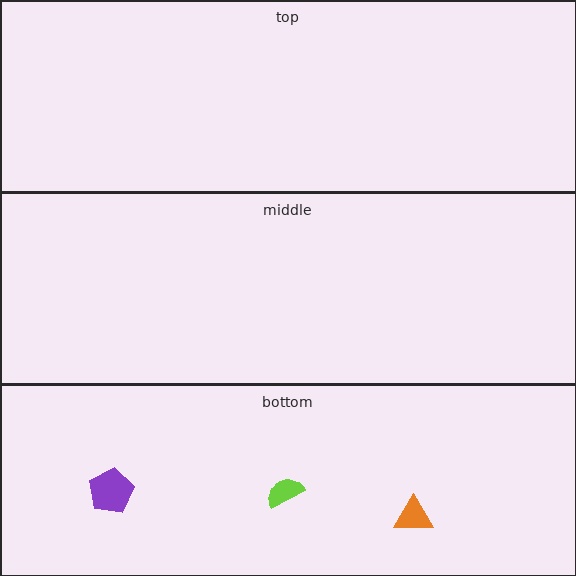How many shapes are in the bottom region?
3.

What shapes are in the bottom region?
The purple pentagon, the lime semicircle, the orange triangle.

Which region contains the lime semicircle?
The bottom region.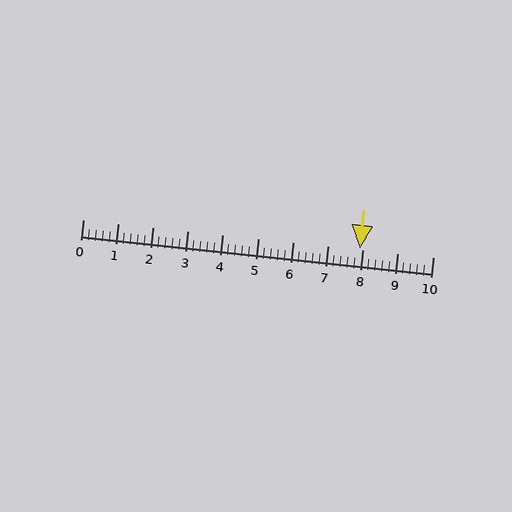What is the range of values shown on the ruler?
The ruler shows values from 0 to 10.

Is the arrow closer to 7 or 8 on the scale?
The arrow is closer to 8.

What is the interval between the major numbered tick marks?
The major tick marks are spaced 1 units apart.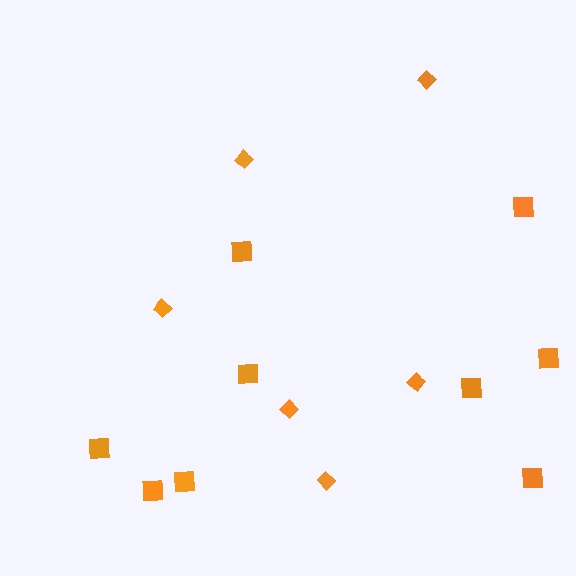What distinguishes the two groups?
There are 2 groups: one group of diamonds (6) and one group of squares (9).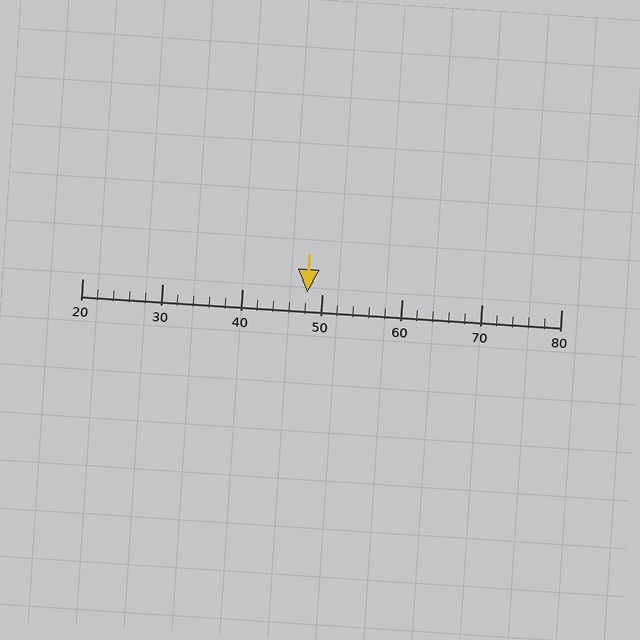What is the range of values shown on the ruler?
The ruler shows values from 20 to 80.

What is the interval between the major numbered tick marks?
The major tick marks are spaced 10 units apart.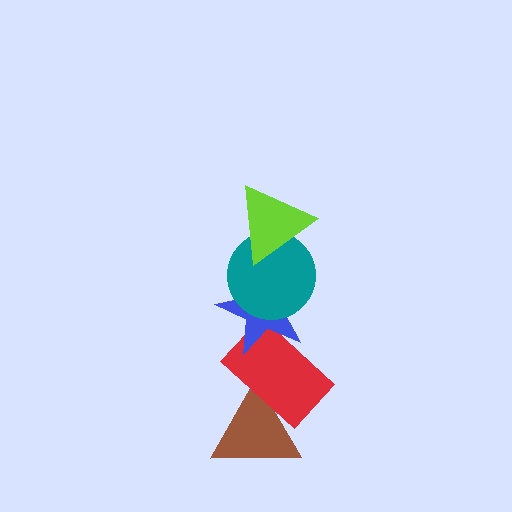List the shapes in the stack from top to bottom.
From top to bottom: the lime triangle, the teal circle, the blue star, the red rectangle, the brown triangle.